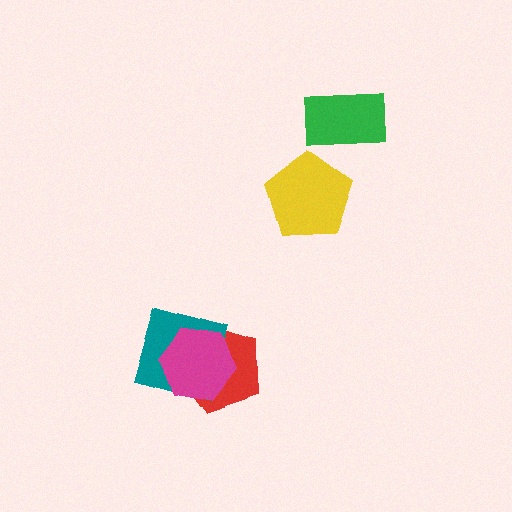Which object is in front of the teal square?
The magenta hexagon is in front of the teal square.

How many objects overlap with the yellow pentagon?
0 objects overlap with the yellow pentagon.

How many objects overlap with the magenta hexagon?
2 objects overlap with the magenta hexagon.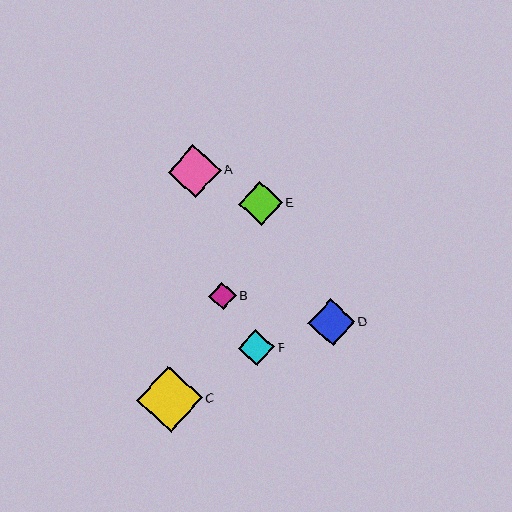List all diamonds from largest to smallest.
From largest to smallest: C, A, D, E, F, B.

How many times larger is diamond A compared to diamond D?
Diamond A is approximately 1.1 times the size of diamond D.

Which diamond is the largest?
Diamond C is the largest with a size of approximately 66 pixels.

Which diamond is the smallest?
Diamond B is the smallest with a size of approximately 27 pixels.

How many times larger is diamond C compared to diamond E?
Diamond C is approximately 1.5 times the size of diamond E.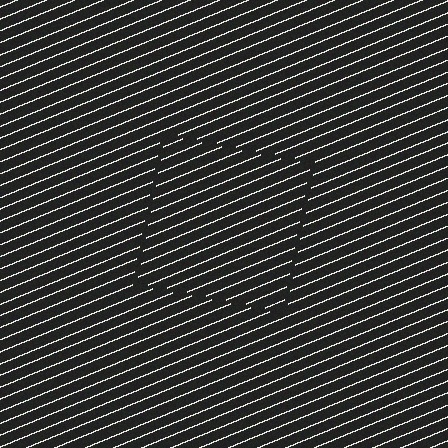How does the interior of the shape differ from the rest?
The interior of the shape contains the same grating, shifted by half a period — the contour is defined by the phase discontinuity where line-ends from the inner and outer gratings abut.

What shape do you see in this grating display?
An illusory square. The interior of the shape contains the same grating, shifted by half a period — the contour is defined by the phase discontinuity where line-ends from the inner and outer gratings abut.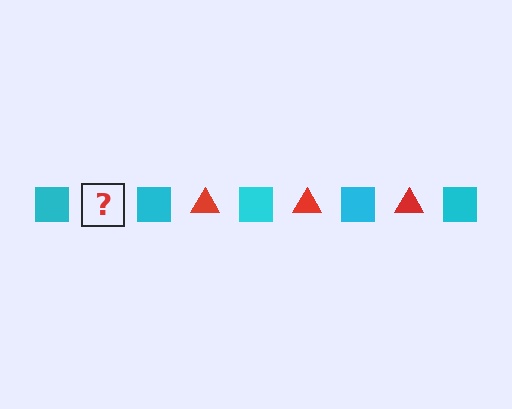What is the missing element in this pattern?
The missing element is a red triangle.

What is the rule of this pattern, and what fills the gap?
The rule is that the pattern alternates between cyan square and red triangle. The gap should be filled with a red triangle.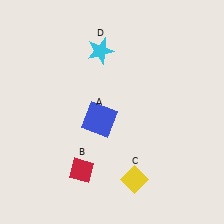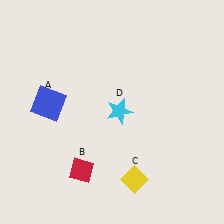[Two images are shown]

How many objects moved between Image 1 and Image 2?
2 objects moved between the two images.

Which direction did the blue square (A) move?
The blue square (A) moved left.